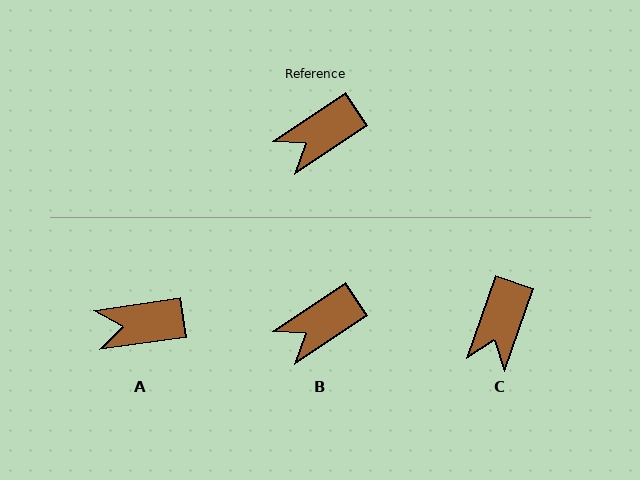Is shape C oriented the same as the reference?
No, it is off by about 37 degrees.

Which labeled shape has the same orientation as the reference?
B.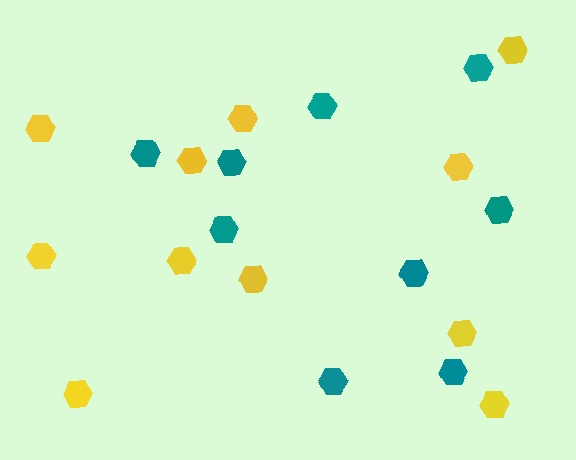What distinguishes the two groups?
There are 2 groups: one group of teal hexagons (9) and one group of yellow hexagons (11).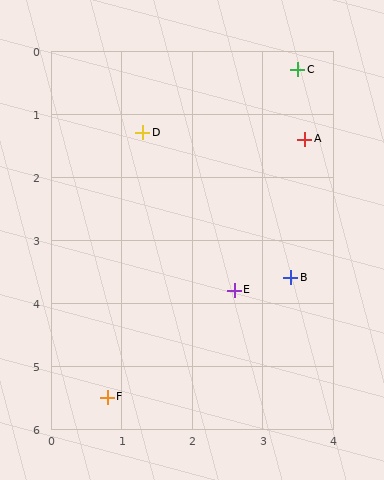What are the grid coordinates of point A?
Point A is at approximately (3.6, 1.4).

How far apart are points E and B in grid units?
Points E and B are about 0.8 grid units apart.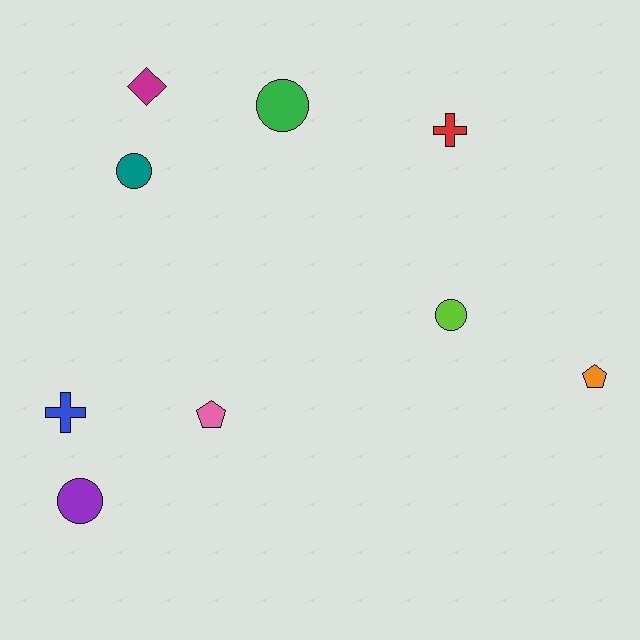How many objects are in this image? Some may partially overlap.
There are 9 objects.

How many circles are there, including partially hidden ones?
There are 4 circles.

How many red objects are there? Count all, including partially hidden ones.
There is 1 red object.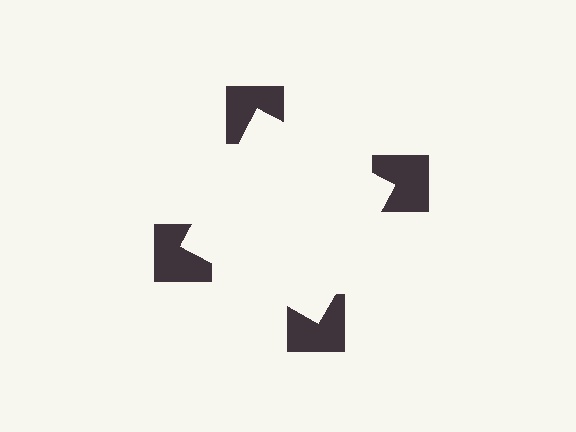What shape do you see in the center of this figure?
An illusory square — its edges are inferred from the aligned wedge cuts in the notched squares, not physically drawn.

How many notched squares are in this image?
There are 4 — one at each vertex of the illusory square.